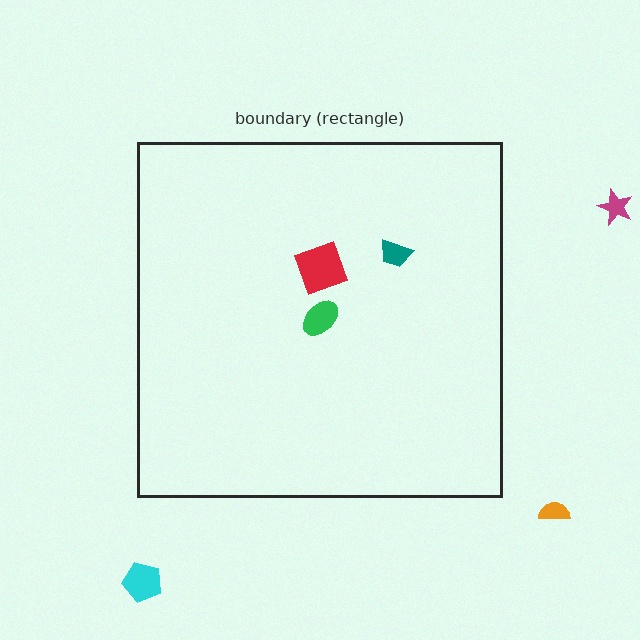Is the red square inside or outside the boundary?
Inside.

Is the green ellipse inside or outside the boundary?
Inside.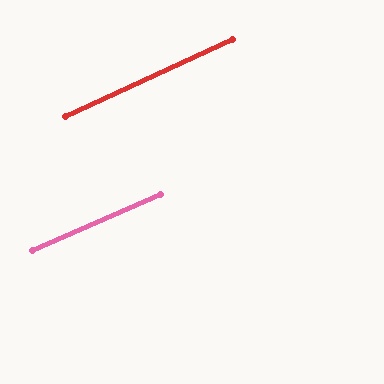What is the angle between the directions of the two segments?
Approximately 1 degree.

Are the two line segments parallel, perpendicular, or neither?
Parallel — their directions differ by only 1.0°.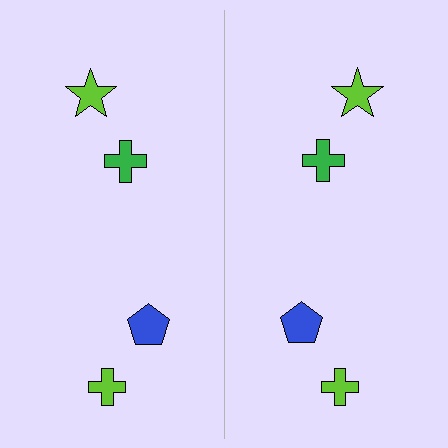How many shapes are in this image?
There are 8 shapes in this image.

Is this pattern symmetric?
Yes, this pattern has bilateral (reflection) symmetry.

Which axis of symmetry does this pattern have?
The pattern has a vertical axis of symmetry running through the center of the image.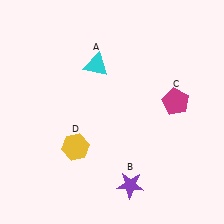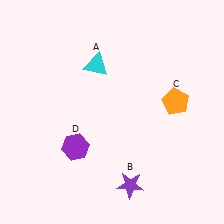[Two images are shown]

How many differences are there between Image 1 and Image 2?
There are 2 differences between the two images.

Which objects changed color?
C changed from magenta to orange. D changed from yellow to purple.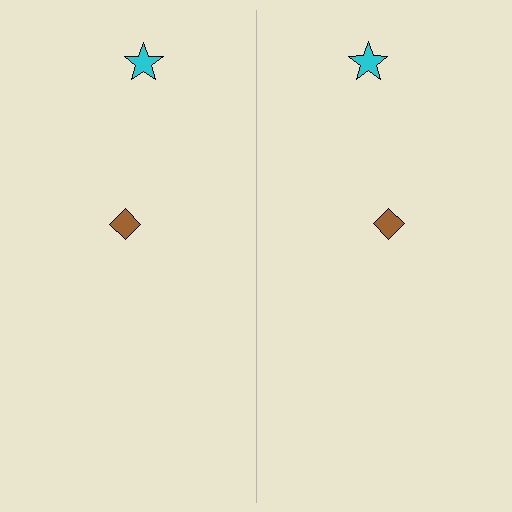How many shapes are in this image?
There are 4 shapes in this image.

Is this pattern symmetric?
Yes, this pattern has bilateral (reflection) symmetry.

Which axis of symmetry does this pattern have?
The pattern has a vertical axis of symmetry running through the center of the image.